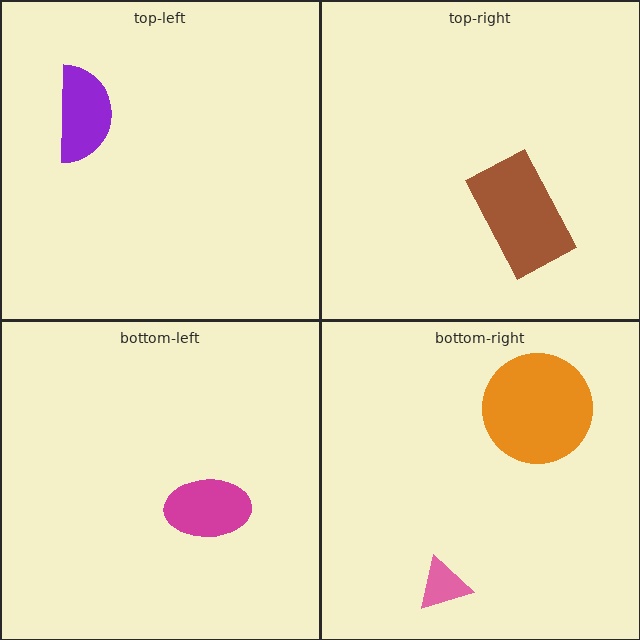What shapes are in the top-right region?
The brown rectangle.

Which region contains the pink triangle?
The bottom-right region.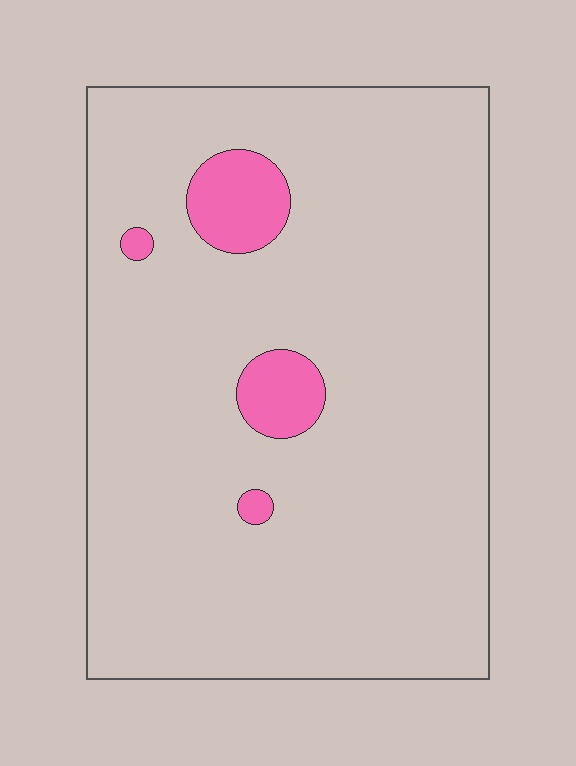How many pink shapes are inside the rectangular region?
4.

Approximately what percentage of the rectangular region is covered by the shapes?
Approximately 5%.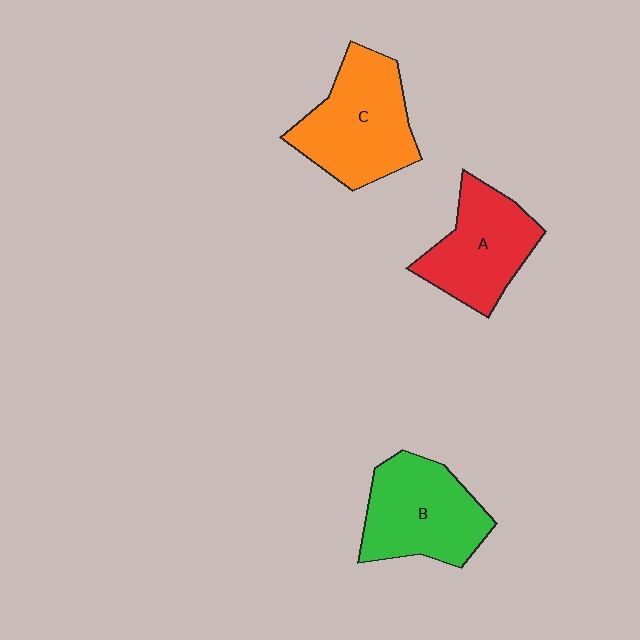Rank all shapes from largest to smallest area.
From largest to smallest: C (orange), B (green), A (red).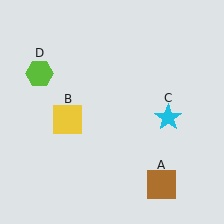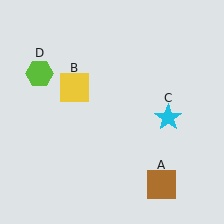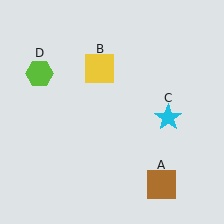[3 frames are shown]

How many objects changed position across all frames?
1 object changed position: yellow square (object B).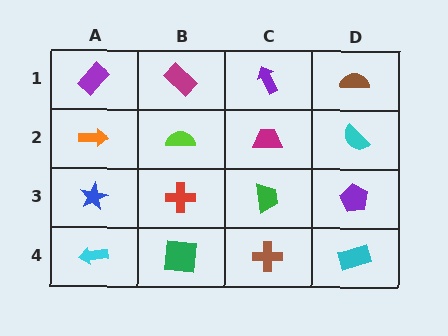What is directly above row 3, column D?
A cyan semicircle.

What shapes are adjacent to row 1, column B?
A lime semicircle (row 2, column B), a purple rectangle (row 1, column A), a purple arrow (row 1, column C).